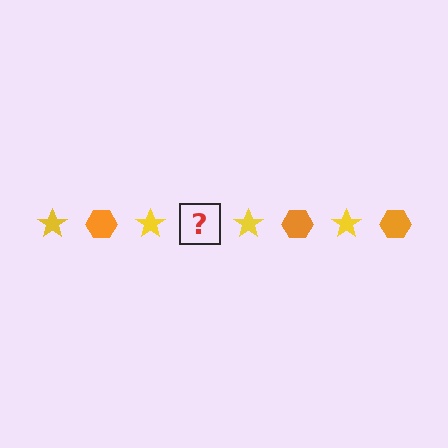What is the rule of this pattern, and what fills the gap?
The rule is that the pattern alternates between yellow star and orange hexagon. The gap should be filled with an orange hexagon.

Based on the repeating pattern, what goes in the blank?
The blank should be an orange hexagon.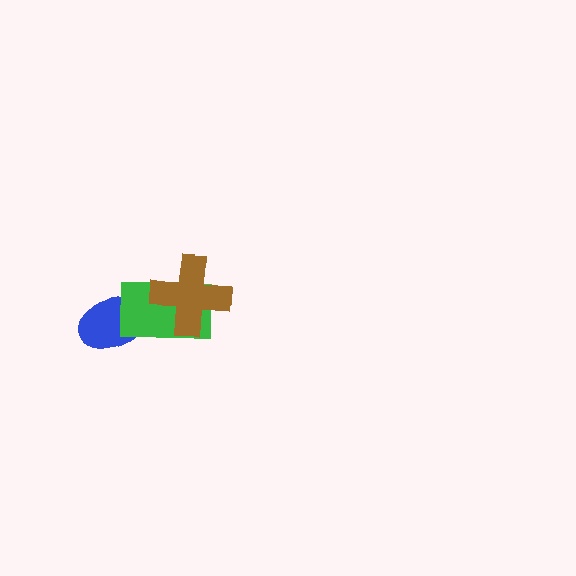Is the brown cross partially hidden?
No, no other shape covers it.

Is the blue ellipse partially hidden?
Yes, it is partially covered by another shape.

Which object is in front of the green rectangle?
The brown cross is in front of the green rectangle.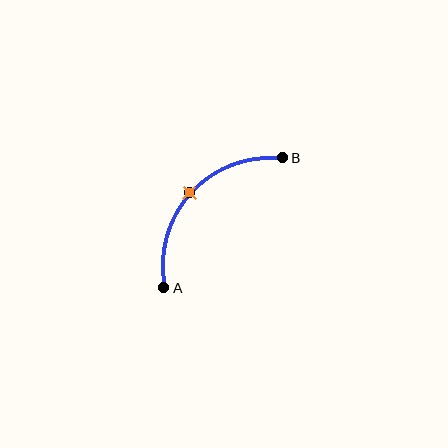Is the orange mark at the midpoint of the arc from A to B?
Yes. The orange mark lies on the arc at equal arc-length from both A and B — it is the arc midpoint.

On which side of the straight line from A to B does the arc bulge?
The arc bulges above and to the left of the straight line connecting A and B.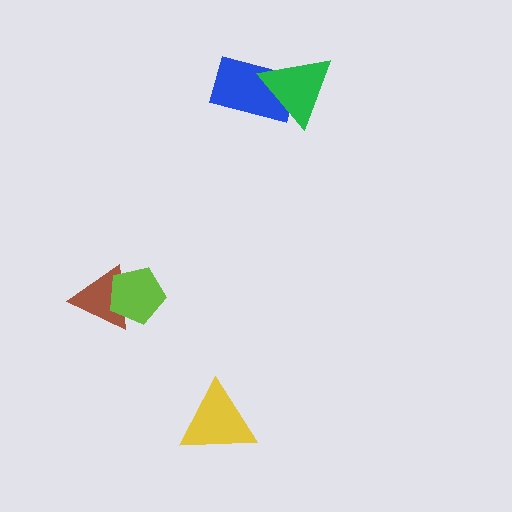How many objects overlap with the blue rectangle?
1 object overlaps with the blue rectangle.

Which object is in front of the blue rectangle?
The green triangle is in front of the blue rectangle.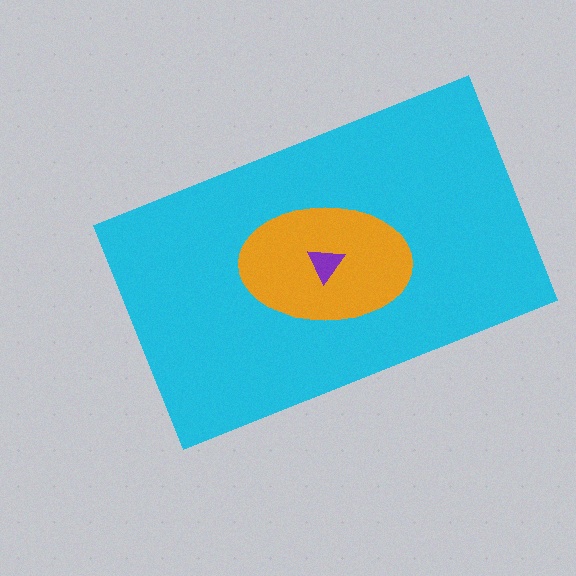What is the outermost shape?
The cyan rectangle.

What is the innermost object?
The purple triangle.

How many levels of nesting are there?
3.